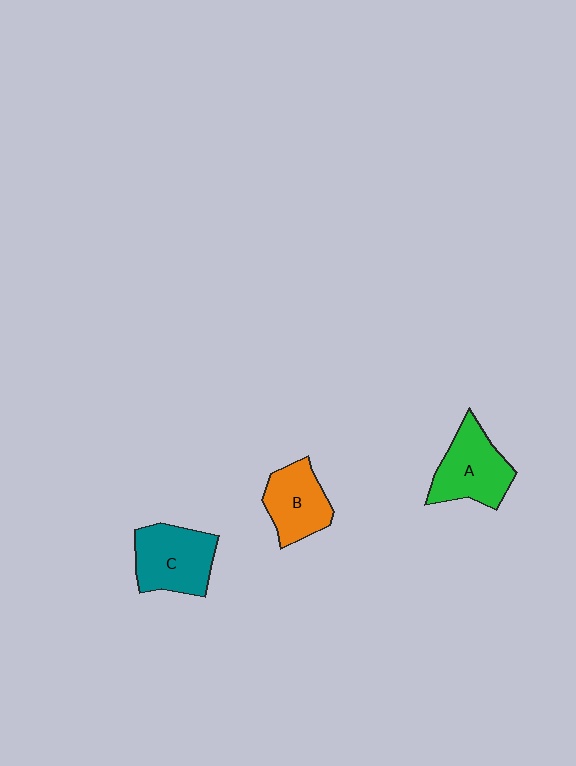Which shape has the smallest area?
Shape B (orange).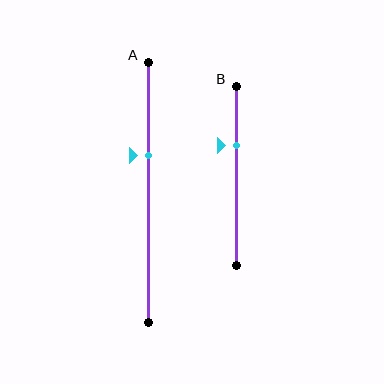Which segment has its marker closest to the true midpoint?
Segment A has its marker closest to the true midpoint.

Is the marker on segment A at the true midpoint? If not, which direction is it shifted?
No, the marker on segment A is shifted upward by about 14% of the segment length.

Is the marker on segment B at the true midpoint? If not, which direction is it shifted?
No, the marker on segment B is shifted upward by about 17% of the segment length.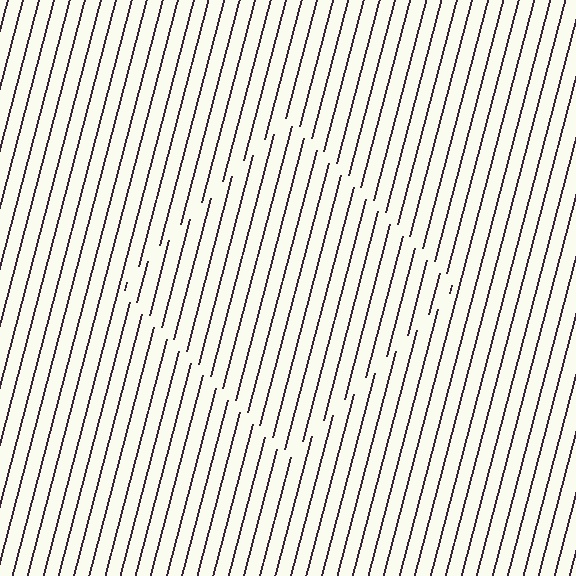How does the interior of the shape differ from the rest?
The interior of the shape contains the same grating, shifted by half a period — the contour is defined by the phase discontinuity where line-ends from the inner and outer gratings abut.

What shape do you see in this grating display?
An illusory square. The interior of the shape contains the same grating, shifted by half a period — the contour is defined by the phase discontinuity where line-ends from the inner and outer gratings abut.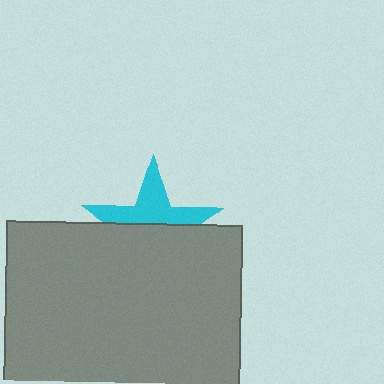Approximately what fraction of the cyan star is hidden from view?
Roughly 56% of the cyan star is hidden behind the gray rectangle.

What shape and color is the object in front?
The object in front is a gray rectangle.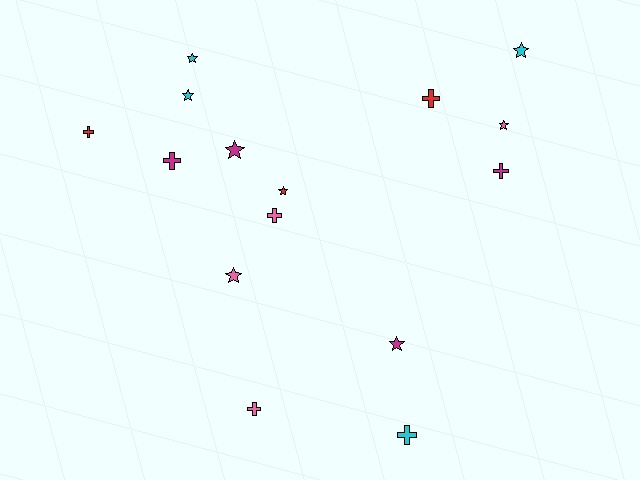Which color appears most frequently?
Pink, with 4 objects.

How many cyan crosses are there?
There is 1 cyan cross.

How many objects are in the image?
There are 15 objects.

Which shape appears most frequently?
Star, with 8 objects.